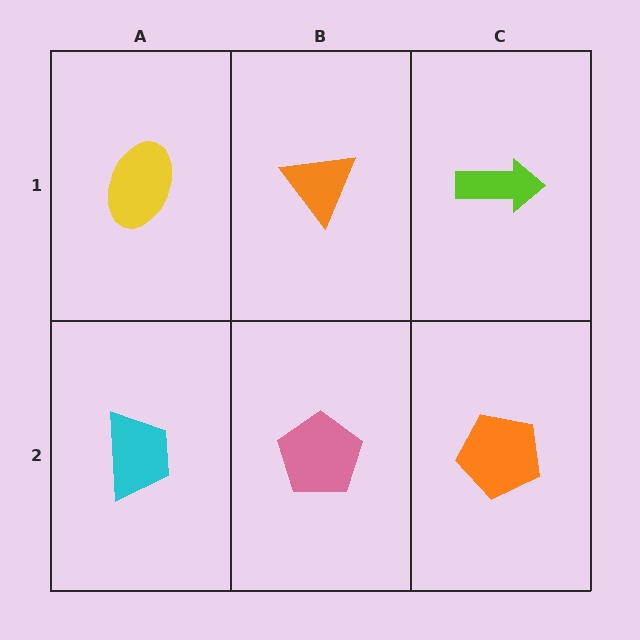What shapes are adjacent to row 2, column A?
A yellow ellipse (row 1, column A), a pink pentagon (row 2, column B).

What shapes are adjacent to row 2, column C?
A lime arrow (row 1, column C), a pink pentagon (row 2, column B).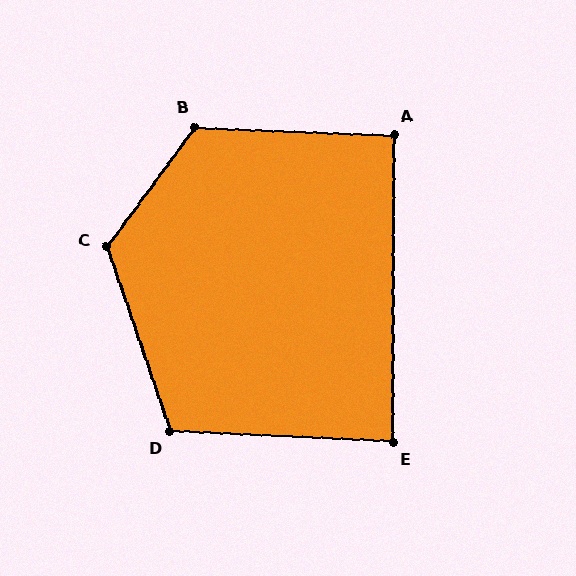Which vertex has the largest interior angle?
C, at approximately 125 degrees.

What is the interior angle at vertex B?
Approximately 124 degrees (obtuse).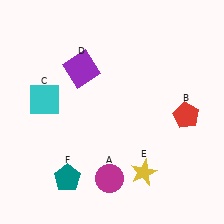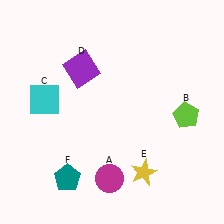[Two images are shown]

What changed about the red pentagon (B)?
In Image 1, B is red. In Image 2, it changed to lime.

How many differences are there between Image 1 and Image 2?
There is 1 difference between the two images.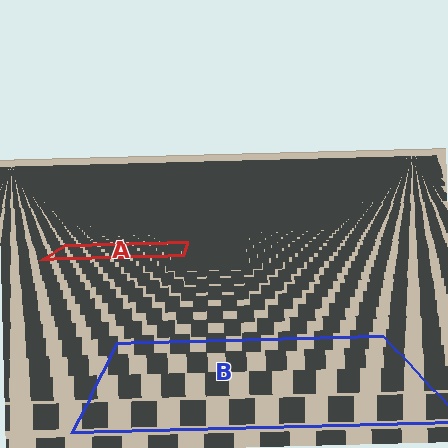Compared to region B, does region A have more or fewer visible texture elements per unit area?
Region A has more texture elements per unit area — they are packed more densely because it is farther away.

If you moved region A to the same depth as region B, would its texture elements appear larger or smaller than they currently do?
They would appear larger. At a closer depth, the same texture elements are projected at a bigger on-screen size.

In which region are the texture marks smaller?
The texture marks are smaller in region A, because it is farther away.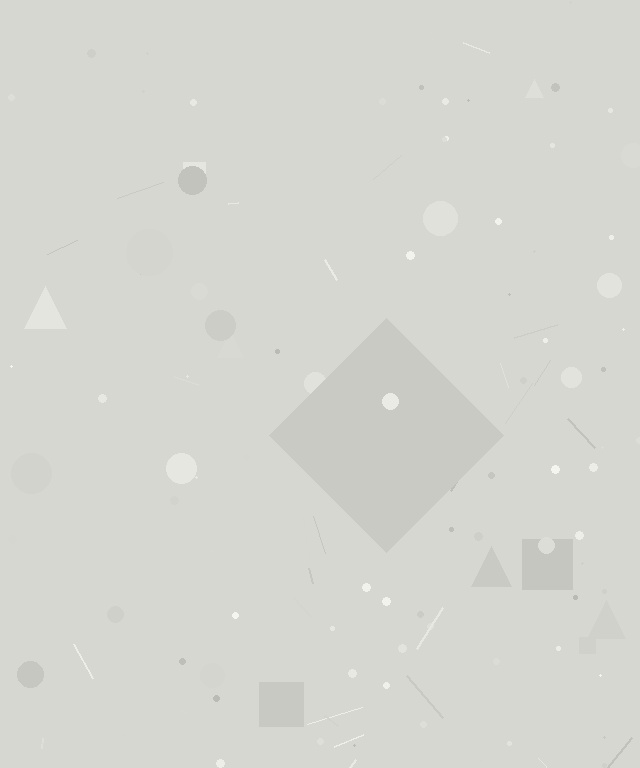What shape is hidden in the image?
A diamond is hidden in the image.